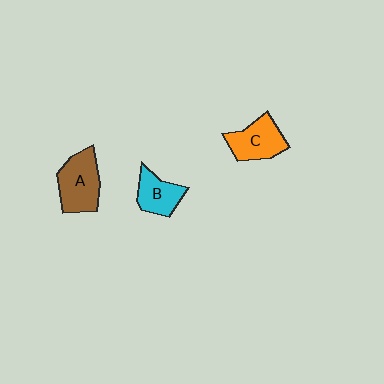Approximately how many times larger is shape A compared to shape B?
Approximately 1.4 times.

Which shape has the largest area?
Shape A (brown).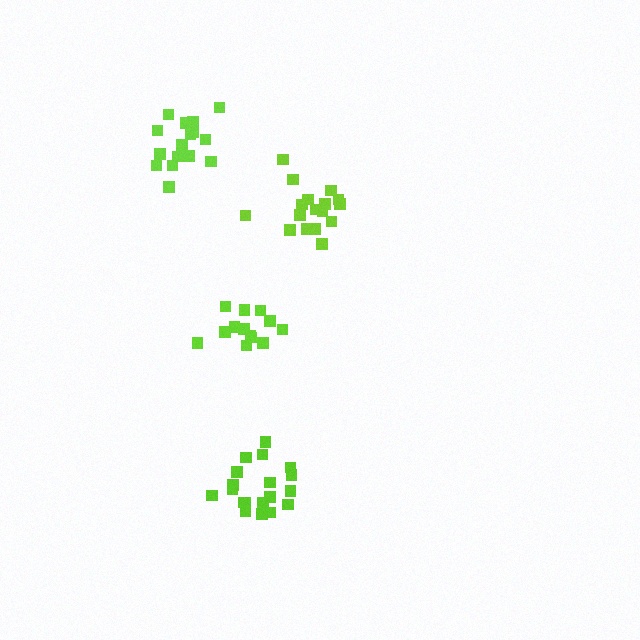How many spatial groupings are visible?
There are 4 spatial groupings.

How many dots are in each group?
Group 1: 17 dots, Group 2: 13 dots, Group 3: 16 dots, Group 4: 19 dots (65 total).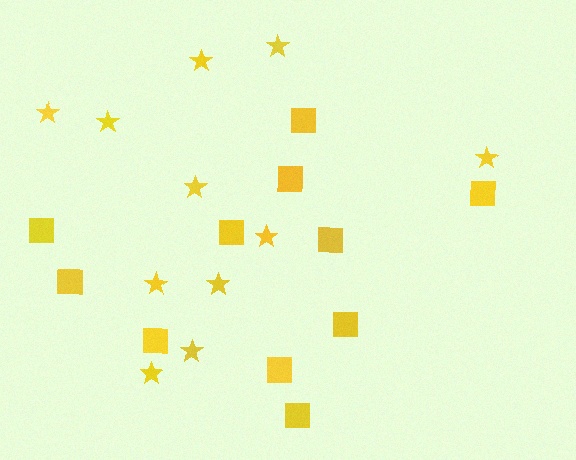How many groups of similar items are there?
There are 2 groups: one group of stars (11) and one group of squares (11).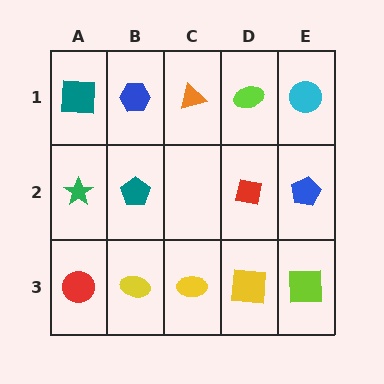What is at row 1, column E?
A cyan circle.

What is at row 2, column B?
A teal pentagon.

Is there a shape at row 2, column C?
No, that cell is empty.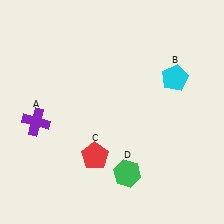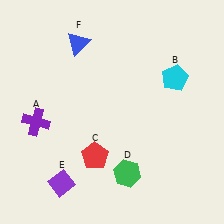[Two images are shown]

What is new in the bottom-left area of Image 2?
A purple diamond (E) was added in the bottom-left area of Image 2.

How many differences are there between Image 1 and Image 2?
There are 2 differences between the two images.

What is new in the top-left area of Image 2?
A blue triangle (F) was added in the top-left area of Image 2.